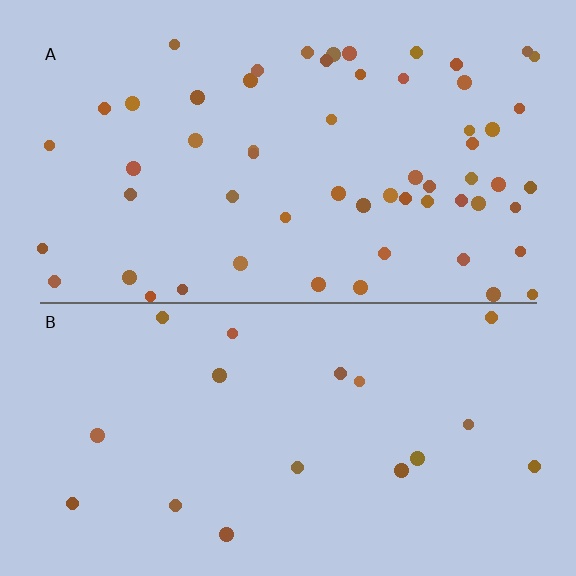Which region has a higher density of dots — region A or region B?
A (the top).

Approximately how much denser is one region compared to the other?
Approximately 3.3× — region A over region B.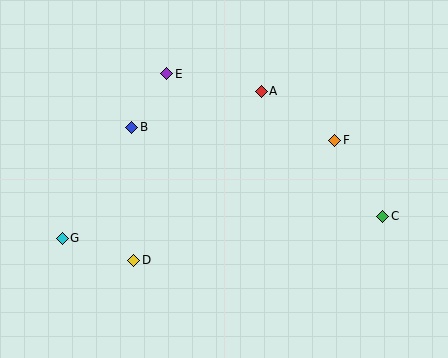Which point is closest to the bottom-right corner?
Point C is closest to the bottom-right corner.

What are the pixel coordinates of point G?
Point G is at (62, 238).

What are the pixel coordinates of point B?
Point B is at (132, 127).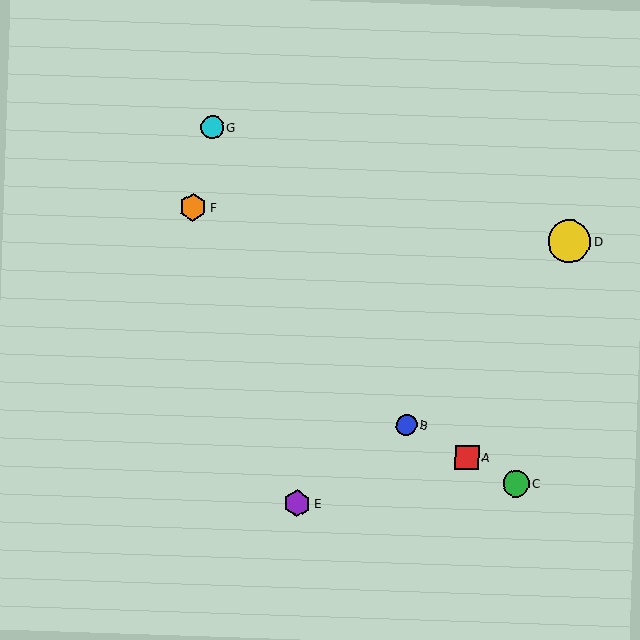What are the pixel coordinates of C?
Object C is at (516, 484).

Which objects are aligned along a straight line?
Objects A, B, C are aligned along a straight line.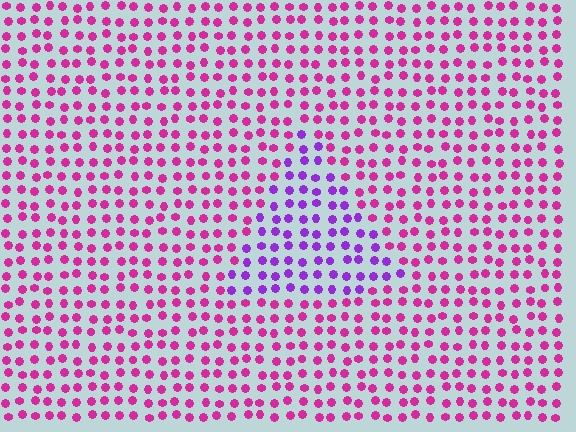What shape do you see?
I see a triangle.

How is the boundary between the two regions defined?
The boundary is defined purely by a slight shift in hue (about 41 degrees). Spacing, size, and orientation are identical on both sides.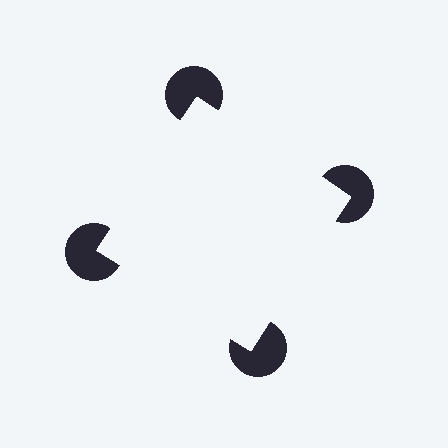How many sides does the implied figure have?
4 sides.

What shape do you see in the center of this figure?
An illusory square — its edges are inferred from the aligned wedge cuts in the pac-man discs, not physically drawn.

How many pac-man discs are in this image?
There are 4 — one at each vertex of the illusory square.